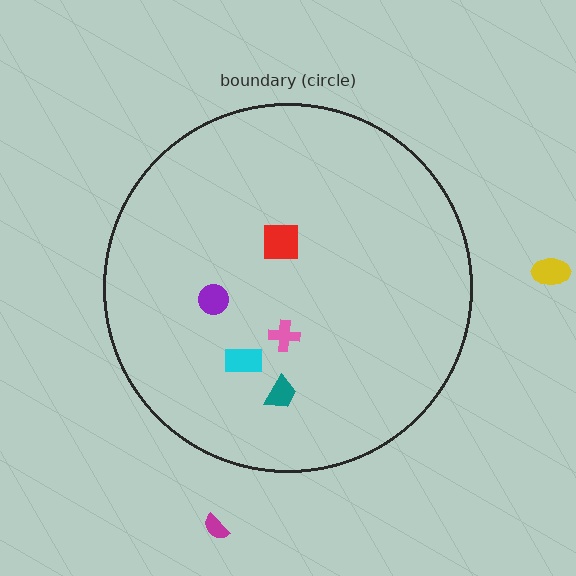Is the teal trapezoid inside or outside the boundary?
Inside.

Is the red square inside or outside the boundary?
Inside.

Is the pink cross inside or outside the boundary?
Inside.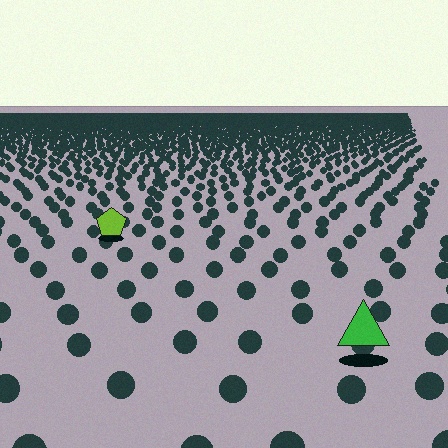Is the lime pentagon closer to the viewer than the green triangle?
No. The green triangle is closer — you can tell from the texture gradient: the ground texture is coarser near it.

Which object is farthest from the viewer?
The lime pentagon is farthest from the viewer. It appears smaller and the ground texture around it is denser.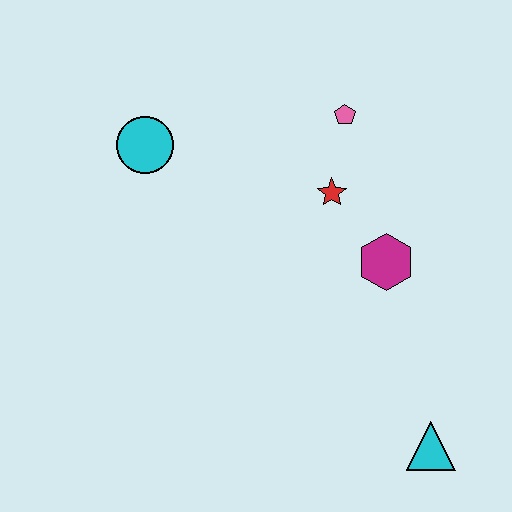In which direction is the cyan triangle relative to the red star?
The cyan triangle is below the red star.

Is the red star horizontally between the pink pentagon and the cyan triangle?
No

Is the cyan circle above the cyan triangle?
Yes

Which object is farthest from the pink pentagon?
The cyan triangle is farthest from the pink pentagon.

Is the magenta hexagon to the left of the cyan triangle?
Yes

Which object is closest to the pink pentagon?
The red star is closest to the pink pentagon.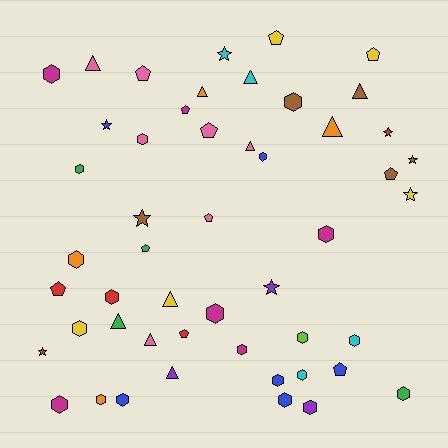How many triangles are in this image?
There are 10 triangles.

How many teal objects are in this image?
There are no teal objects.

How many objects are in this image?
There are 50 objects.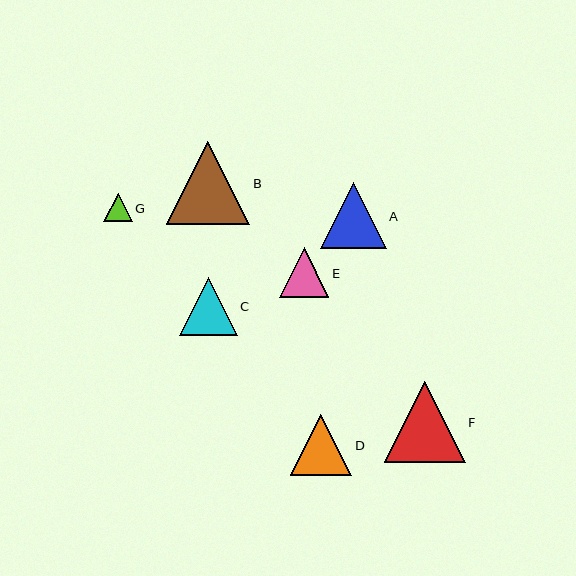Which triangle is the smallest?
Triangle G is the smallest with a size of approximately 28 pixels.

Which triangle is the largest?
Triangle B is the largest with a size of approximately 83 pixels.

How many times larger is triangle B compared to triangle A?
Triangle B is approximately 1.3 times the size of triangle A.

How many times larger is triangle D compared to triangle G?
Triangle D is approximately 2.2 times the size of triangle G.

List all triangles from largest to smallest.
From largest to smallest: B, F, A, D, C, E, G.